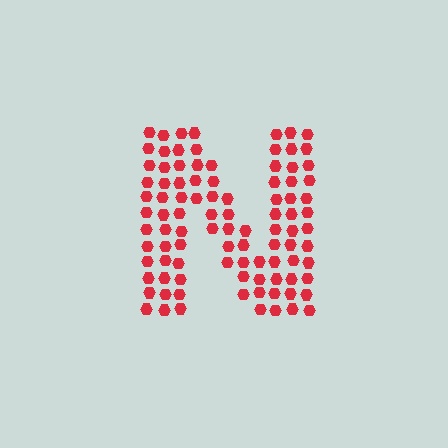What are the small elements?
The small elements are hexagons.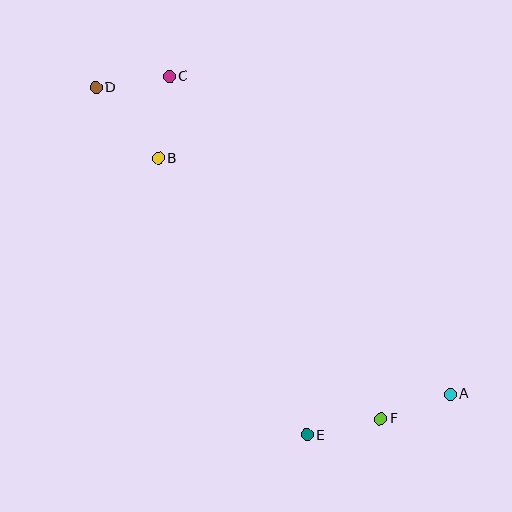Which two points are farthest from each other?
Points A and D are farthest from each other.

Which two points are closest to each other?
Points A and F are closest to each other.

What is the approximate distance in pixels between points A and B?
The distance between A and B is approximately 376 pixels.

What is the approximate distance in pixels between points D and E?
The distance between D and E is approximately 407 pixels.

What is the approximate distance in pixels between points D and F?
The distance between D and F is approximately 437 pixels.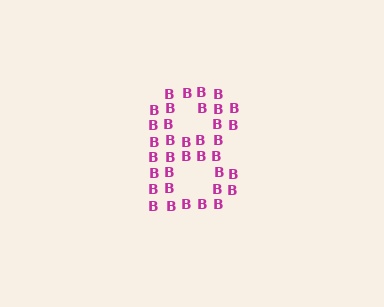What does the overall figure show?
The overall figure shows the digit 8.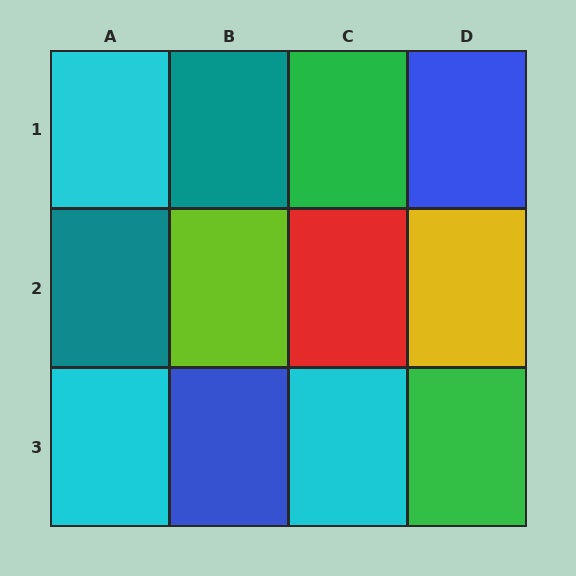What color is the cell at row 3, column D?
Green.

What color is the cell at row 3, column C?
Cyan.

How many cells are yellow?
1 cell is yellow.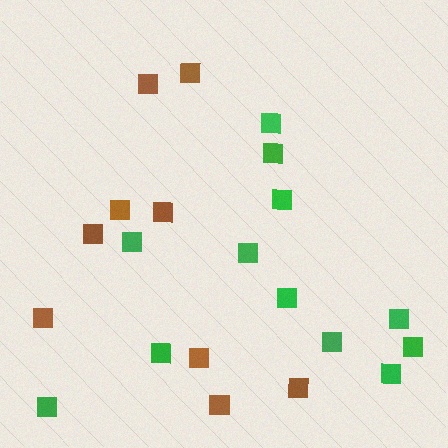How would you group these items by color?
There are 2 groups: one group of green squares (12) and one group of brown squares (9).